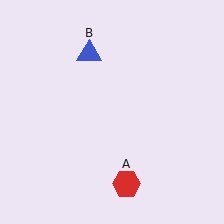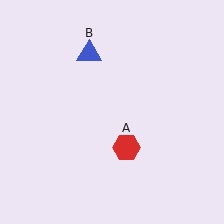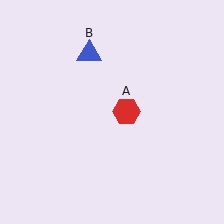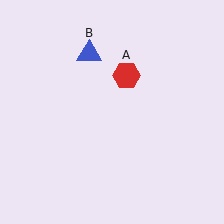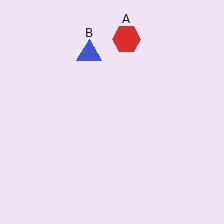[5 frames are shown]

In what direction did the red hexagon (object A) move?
The red hexagon (object A) moved up.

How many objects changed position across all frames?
1 object changed position: red hexagon (object A).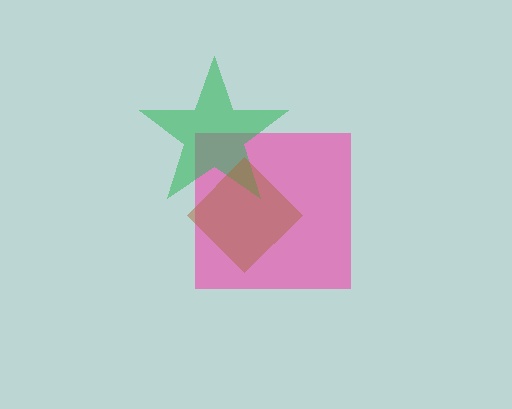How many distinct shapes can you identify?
There are 3 distinct shapes: a pink square, a green star, a brown diamond.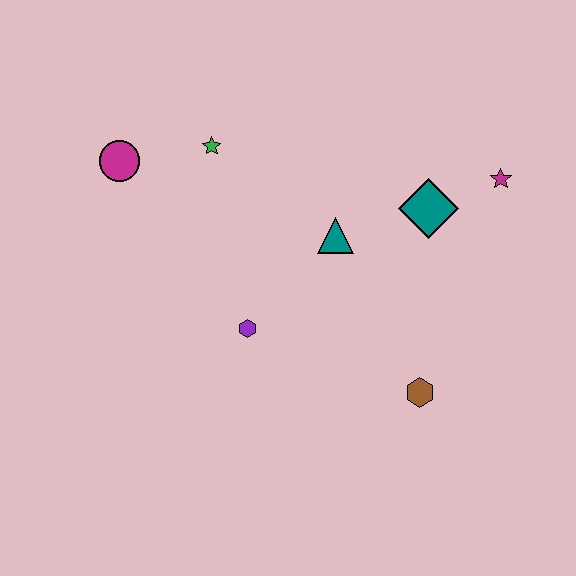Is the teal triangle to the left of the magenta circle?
No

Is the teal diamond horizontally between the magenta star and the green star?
Yes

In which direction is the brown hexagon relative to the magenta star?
The brown hexagon is below the magenta star.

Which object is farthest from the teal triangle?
The magenta circle is farthest from the teal triangle.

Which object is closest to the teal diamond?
The magenta star is closest to the teal diamond.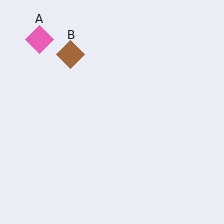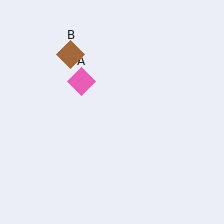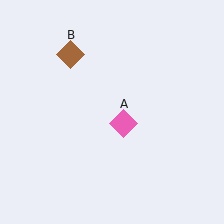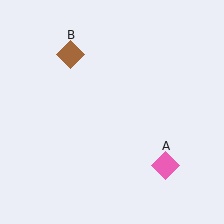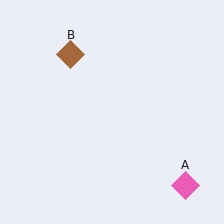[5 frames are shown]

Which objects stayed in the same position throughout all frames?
Brown diamond (object B) remained stationary.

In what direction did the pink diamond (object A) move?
The pink diamond (object A) moved down and to the right.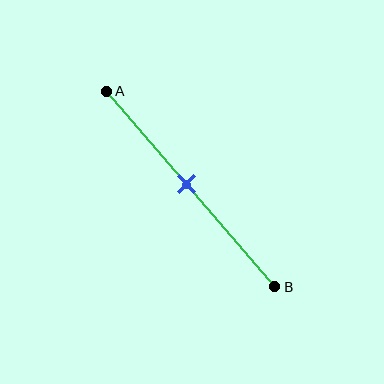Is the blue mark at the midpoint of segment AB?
Yes, the mark is approximately at the midpoint.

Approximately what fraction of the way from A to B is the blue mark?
The blue mark is approximately 50% of the way from A to B.